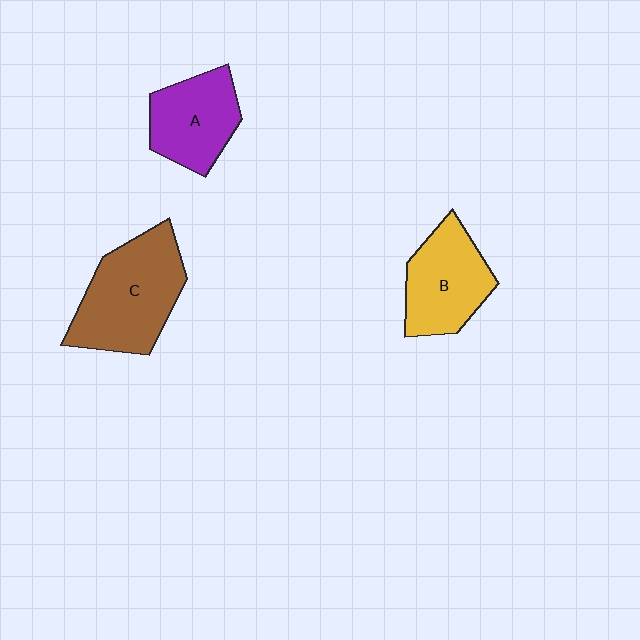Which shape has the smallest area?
Shape A (purple).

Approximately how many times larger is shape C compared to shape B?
Approximately 1.3 times.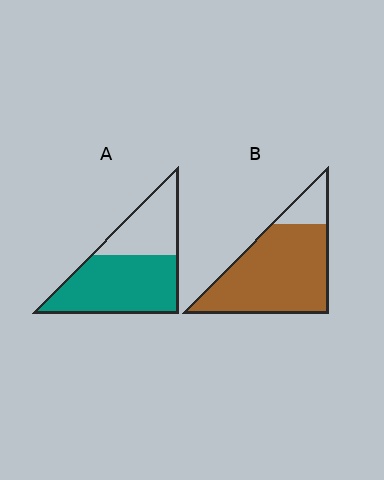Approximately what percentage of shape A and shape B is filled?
A is approximately 65% and B is approximately 85%.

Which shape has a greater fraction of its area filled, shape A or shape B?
Shape B.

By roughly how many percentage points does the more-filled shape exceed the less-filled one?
By roughly 20 percentage points (B over A).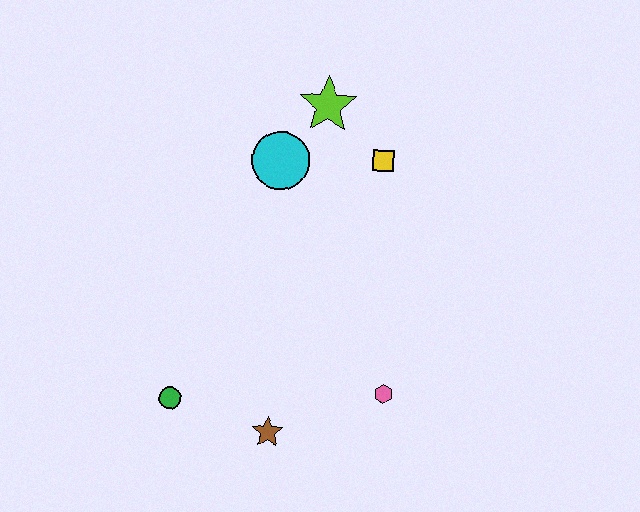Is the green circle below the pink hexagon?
Yes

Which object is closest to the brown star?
The green circle is closest to the brown star.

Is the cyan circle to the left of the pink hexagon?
Yes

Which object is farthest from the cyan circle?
The brown star is farthest from the cyan circle.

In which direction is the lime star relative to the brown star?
The lime star is above the brown star.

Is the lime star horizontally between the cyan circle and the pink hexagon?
Yes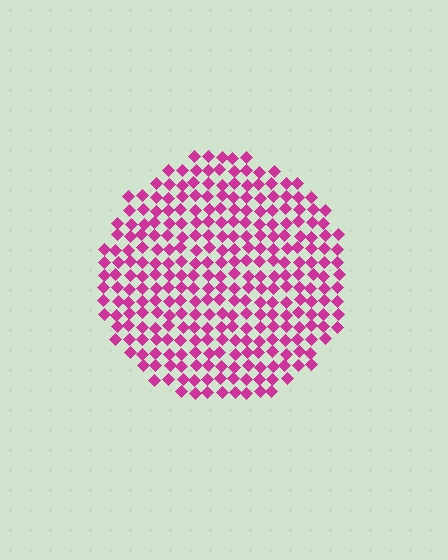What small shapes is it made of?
It is made of small diamonds.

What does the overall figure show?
The overall figure shows a circle.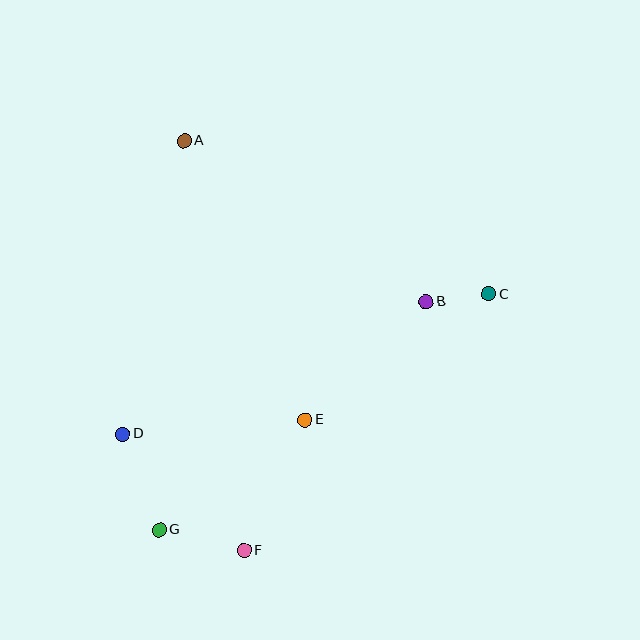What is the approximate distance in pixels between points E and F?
The distance between E and F is approximately 144 pixels.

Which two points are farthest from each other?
Points A and F are farthest from each other.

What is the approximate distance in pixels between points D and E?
The distance between D and E is approximately 183 pixels.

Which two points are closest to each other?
Points B and C are closest to each other.